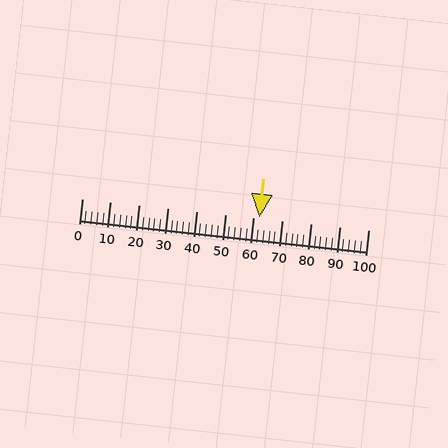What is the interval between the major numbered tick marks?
The major tick marks are spaced 10 units apart.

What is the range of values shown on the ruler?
The ruler shows values from 0 to 100.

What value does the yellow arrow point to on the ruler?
The yellow arrow points to approximately 62.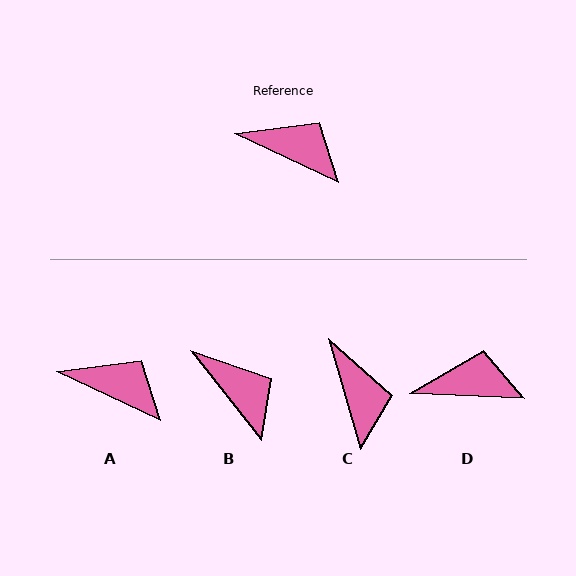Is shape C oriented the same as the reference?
No, it is off by about 49 degrees.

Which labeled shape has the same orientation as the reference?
A.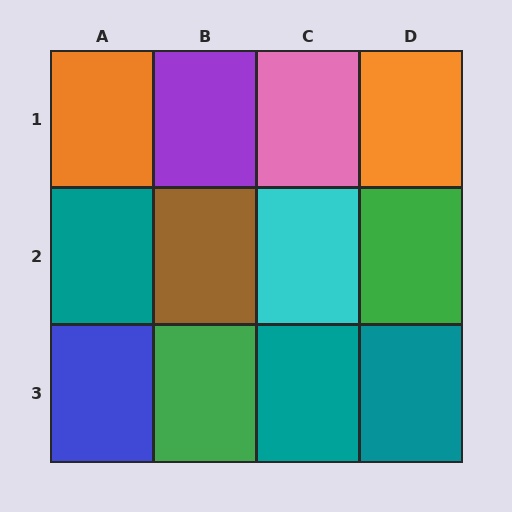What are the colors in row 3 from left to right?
Blue, green, teal, teal.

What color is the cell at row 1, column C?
Pink.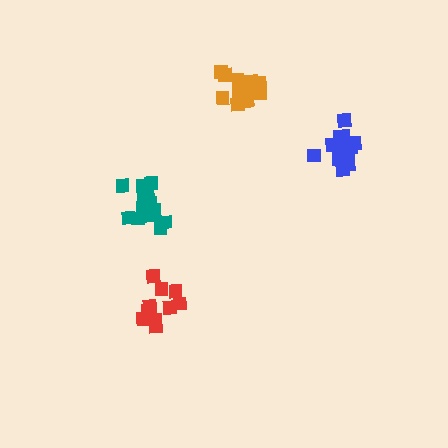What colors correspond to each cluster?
The clusters are colored: orange, red, teal, blue.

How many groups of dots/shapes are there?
There are 4 groups.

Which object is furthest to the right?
The blue cluster is rightmost.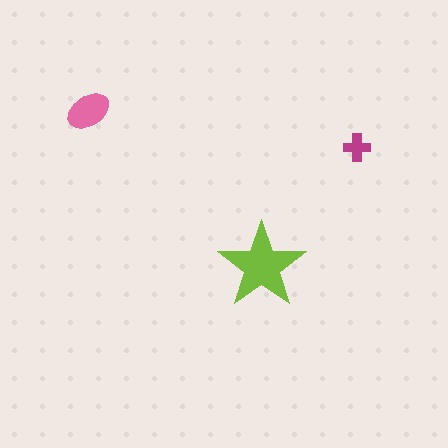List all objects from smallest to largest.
The magenta cross, the pink ellipse, the lime star.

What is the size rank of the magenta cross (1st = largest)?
3rd.